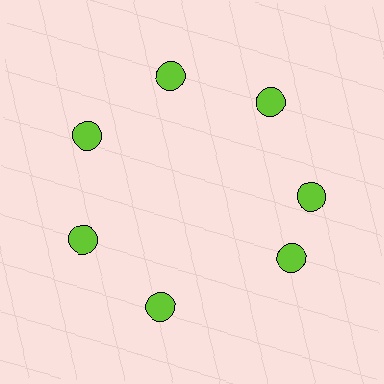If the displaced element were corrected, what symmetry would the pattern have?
It would have 7-fold rotational symmetry — the pattern would map onto itself every 51 degrees.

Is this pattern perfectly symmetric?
No. The 7 lime circles are arranged in a ring, but one element near the 5 o'clock position is rotated out of alignment along the ring, breaking the 7-fold rotational symmetry.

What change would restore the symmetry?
The symmetry would be restored by rotating it back into even spacing with its neighbors so that all 7 circles sit at equal angles and equal distance from the center.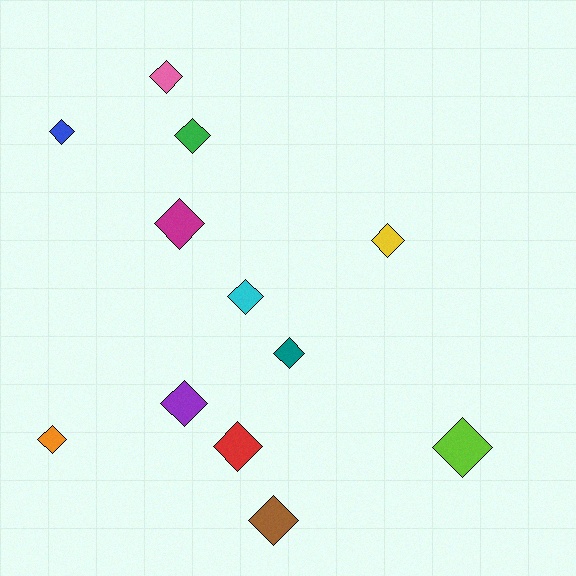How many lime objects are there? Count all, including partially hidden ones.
There is 1 lime object.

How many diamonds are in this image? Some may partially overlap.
There are 12 diamonds.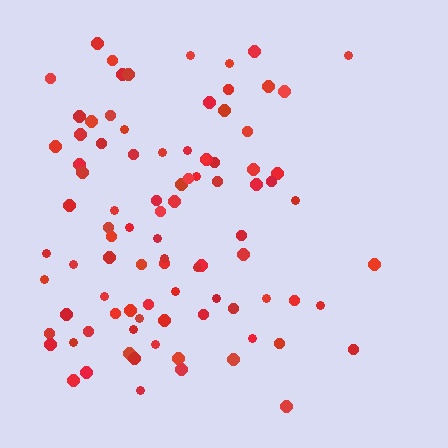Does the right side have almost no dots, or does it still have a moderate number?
Still a moderate number, just noticeably fewer than the left.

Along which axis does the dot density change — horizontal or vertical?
Horizontal.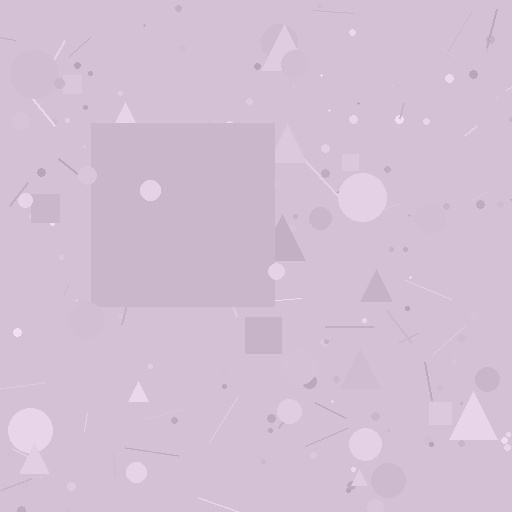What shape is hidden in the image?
A square is hidden in the image.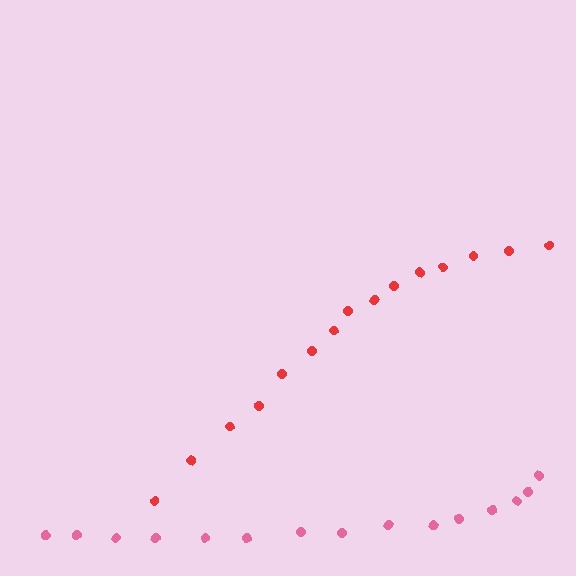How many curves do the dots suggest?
There are 2 distinct paths.